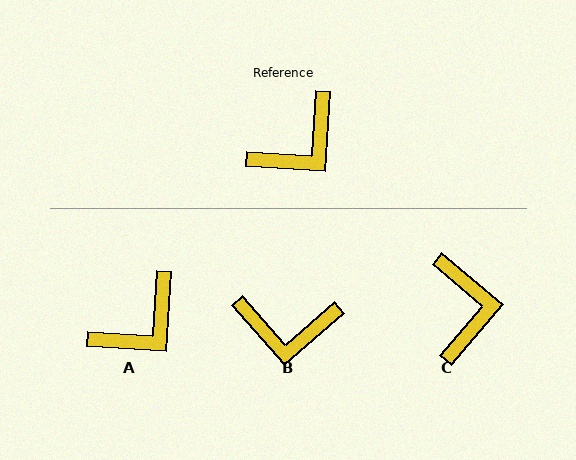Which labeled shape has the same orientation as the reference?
A.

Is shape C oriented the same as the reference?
No, it is off by about 53 degrees.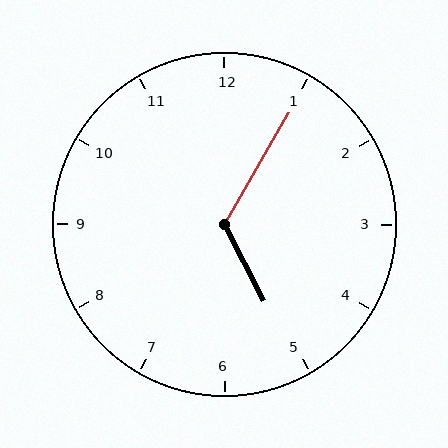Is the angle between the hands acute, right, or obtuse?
It is obtuse.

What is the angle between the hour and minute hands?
Approximately 122 degrees.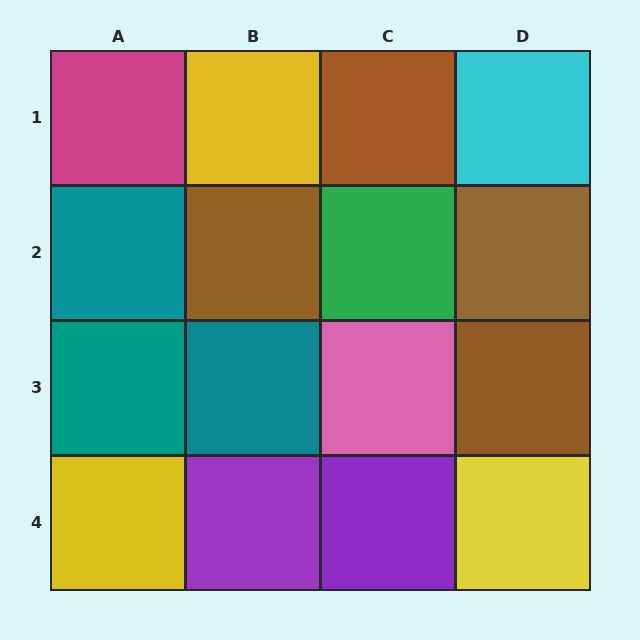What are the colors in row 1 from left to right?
Magenta, yellow, brown, cyan.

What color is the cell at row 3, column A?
Teal.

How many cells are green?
1 cell is green.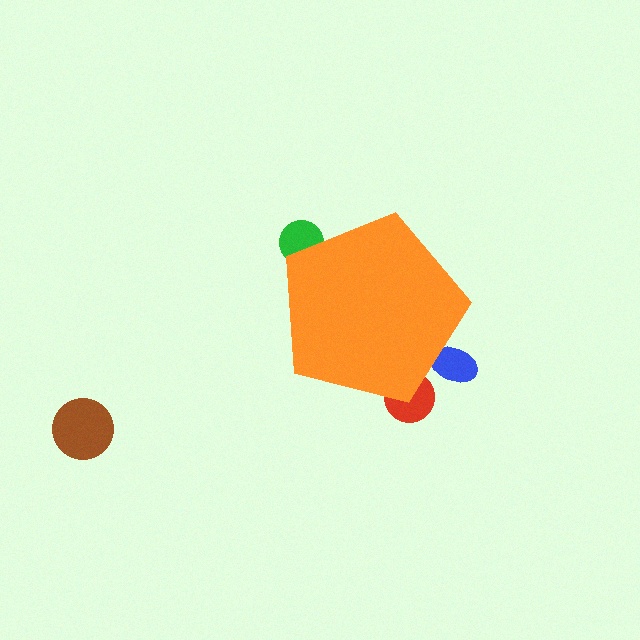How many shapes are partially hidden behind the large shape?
3 shapes are partially hidden.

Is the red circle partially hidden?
Yes, the red circle is partially hidden behind the orange pentagon.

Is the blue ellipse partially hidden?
Yes, the blue ellipse is partially hidden behind the orange pentagon.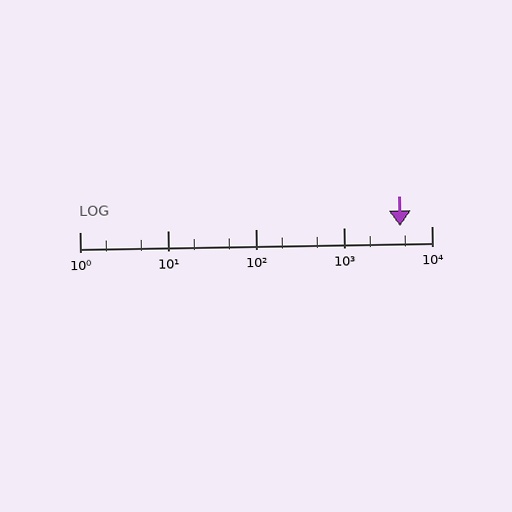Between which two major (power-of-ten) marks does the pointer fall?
The pointer is between 1000 and 10000.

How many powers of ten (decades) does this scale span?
The scale spans 4 decades, from 1 to 10000.